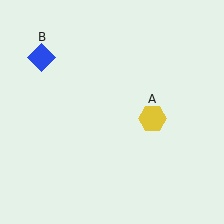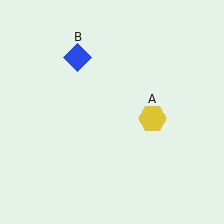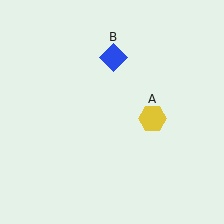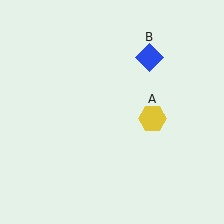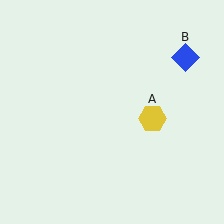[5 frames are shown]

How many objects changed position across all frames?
1 object changed position: blue diamond (object B).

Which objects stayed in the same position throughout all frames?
Yellow hexagon (object A) remained stationary.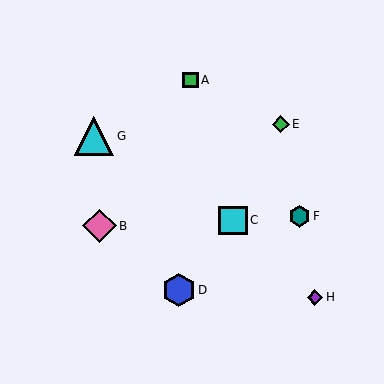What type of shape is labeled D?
Shape D is a blue hexagon.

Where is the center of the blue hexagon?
The center of the blue hexagon is at (179, 290).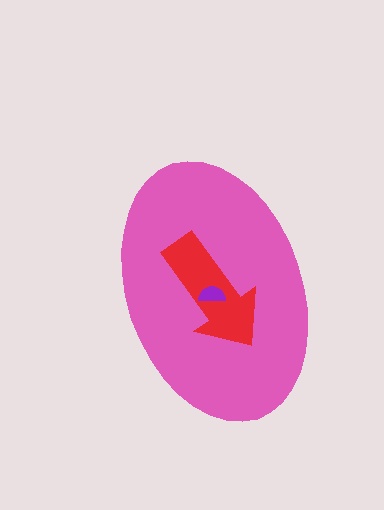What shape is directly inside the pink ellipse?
The red arrow.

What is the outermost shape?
The pink ellipse.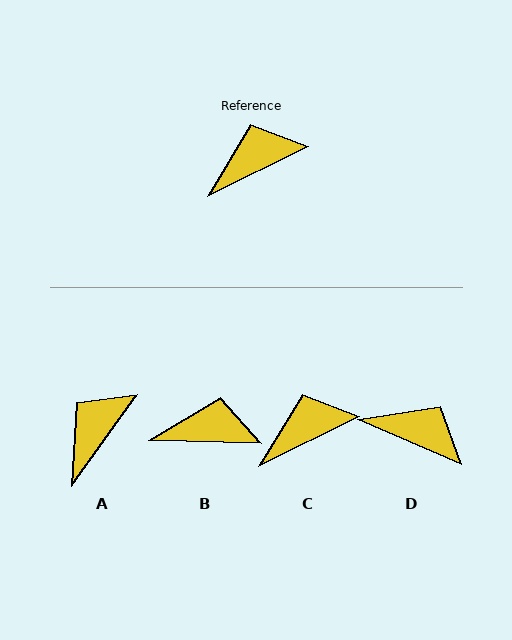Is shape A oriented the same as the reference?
No, it is off by about 28 degrees.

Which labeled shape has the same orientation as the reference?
C.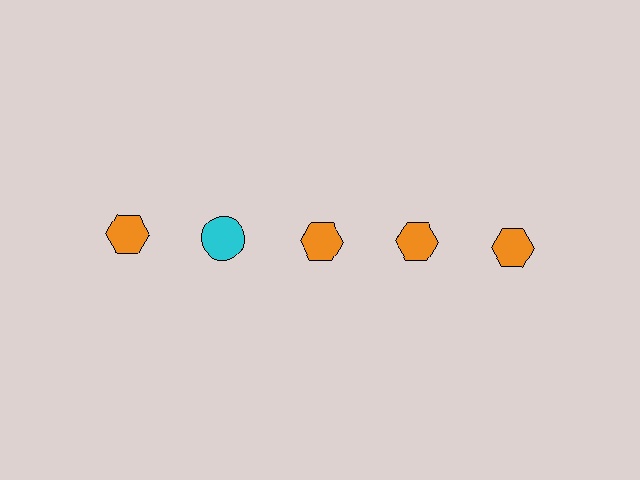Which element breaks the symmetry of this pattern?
The cyan circle in the top row, second from left column breaks the symmetry. All other shapes are orange hexagons.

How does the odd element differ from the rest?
It differs in both color (cyan instead of orange) and shape (circle instead of hexagon).